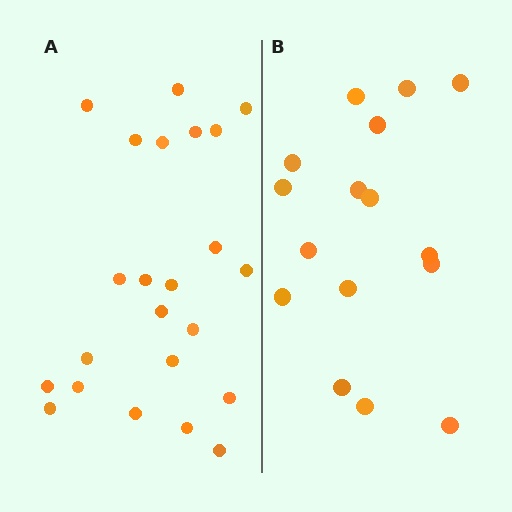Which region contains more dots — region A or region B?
Region A (the left region) has more dots.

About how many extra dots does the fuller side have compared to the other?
Region A has roughly 8 or so more dots than region B.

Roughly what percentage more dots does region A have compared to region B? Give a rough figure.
About 45% more.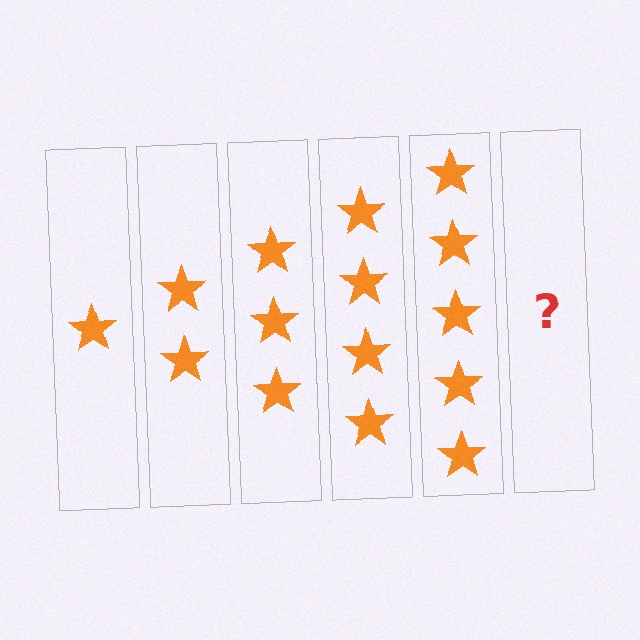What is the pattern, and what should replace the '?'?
The pattern is that each step adds one more star. The '?' should be 6 stars.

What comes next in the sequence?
The next element should be 6 stars.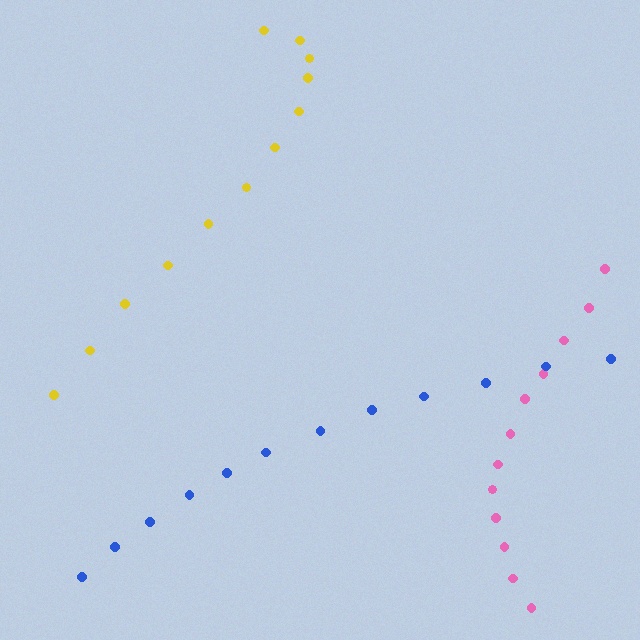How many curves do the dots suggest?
There are 3 distinct paths.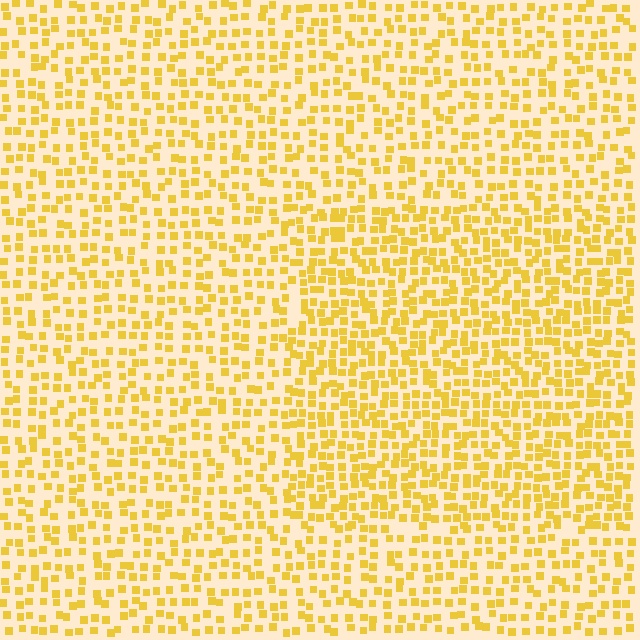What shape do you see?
I see a rectangle.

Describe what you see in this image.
The image contains small yellow elements arranged at two different densities. A rectangle-shaped region is visible where the elements are more densely packed than the surrounding area.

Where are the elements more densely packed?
The elements are more densely packed inside the rectangle boundary.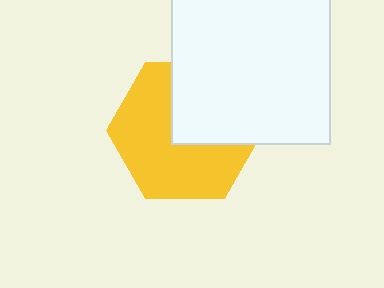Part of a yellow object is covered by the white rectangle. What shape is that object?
It is a hexagon.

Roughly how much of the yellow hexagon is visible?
About half of it is visible (roughly 61%).